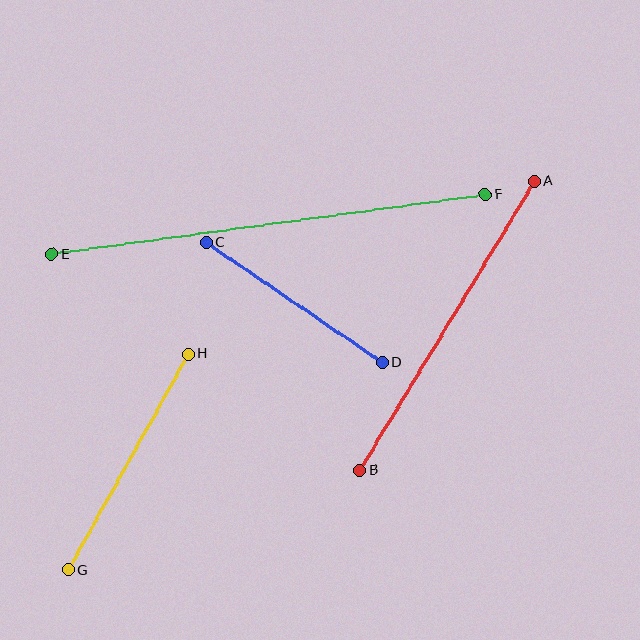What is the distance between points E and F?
The distance is approximately 438 pixels.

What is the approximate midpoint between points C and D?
The midpoint is at approximately (294, 302) pixels.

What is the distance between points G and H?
The distance is approximately 247 pixels.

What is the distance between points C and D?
The distance is approximately 213 pixels.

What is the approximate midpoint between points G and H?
The midpoint is at approximately (128, 462) pixels.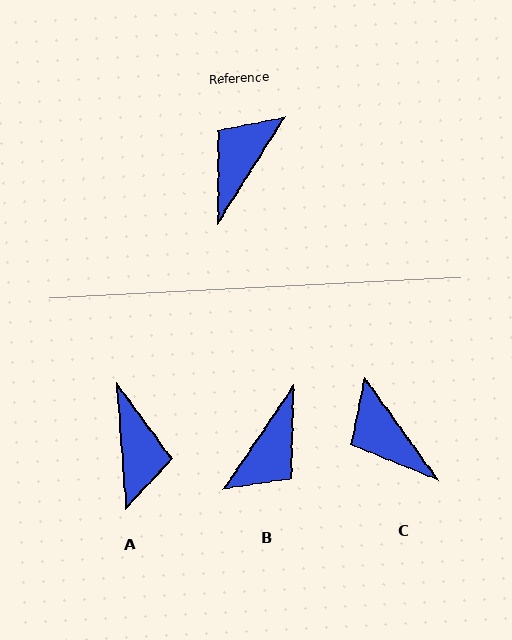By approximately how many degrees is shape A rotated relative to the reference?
Approximately 143 degrees clockwise.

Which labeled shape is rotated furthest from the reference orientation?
B, about 178 degrees away.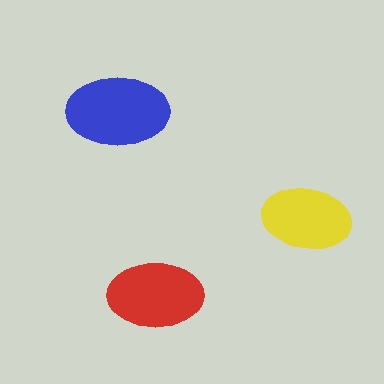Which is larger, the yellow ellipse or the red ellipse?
The red one.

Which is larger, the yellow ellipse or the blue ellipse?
The blue one.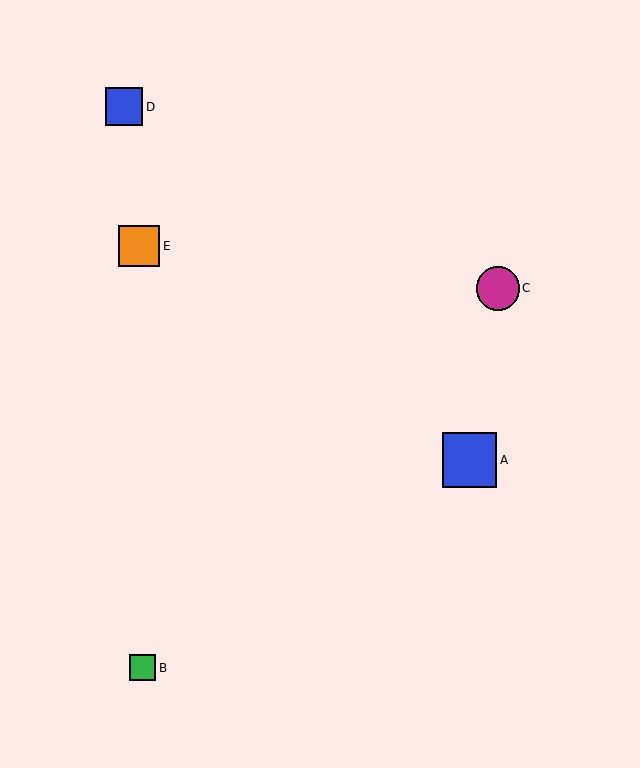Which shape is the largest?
The blue square (labeled A) is the largest.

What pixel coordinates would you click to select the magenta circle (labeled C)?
Click at (498, 288) to select the magenta circle C.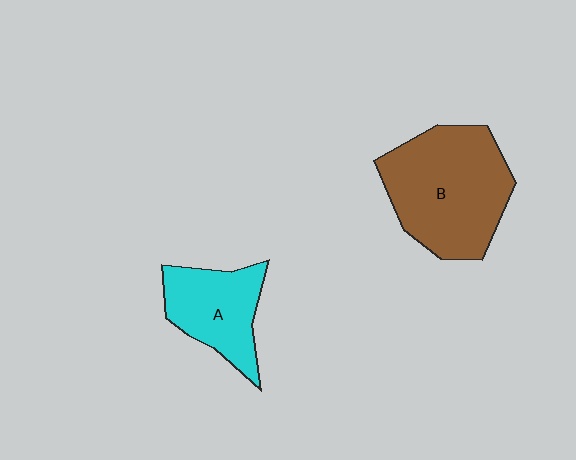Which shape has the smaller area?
Shape A (cyan).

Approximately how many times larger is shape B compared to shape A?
Approximately 1.7 times.